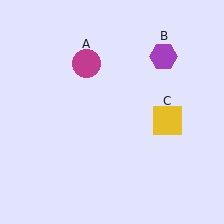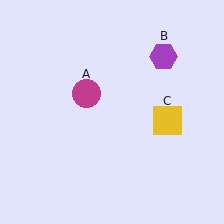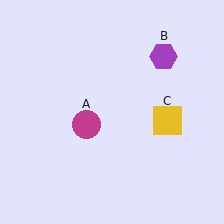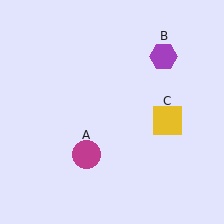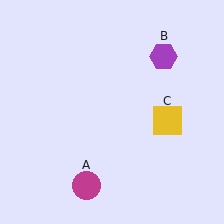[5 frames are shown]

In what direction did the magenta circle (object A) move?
The magenta circle (object A) moved down.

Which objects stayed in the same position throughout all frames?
Purple hexagon (object B) and yellow square (object C) remained stationary.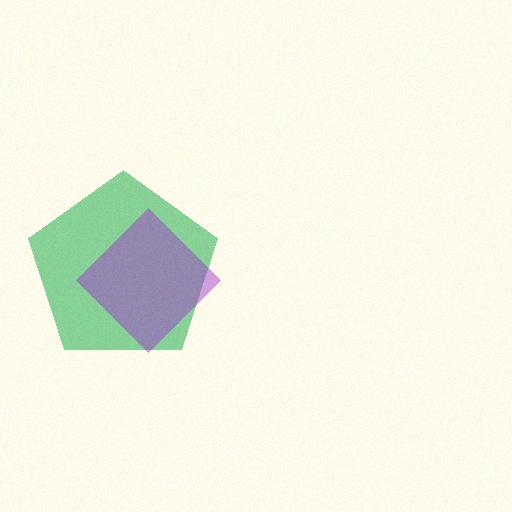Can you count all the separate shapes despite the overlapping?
Yes, there are 2 separate shapes.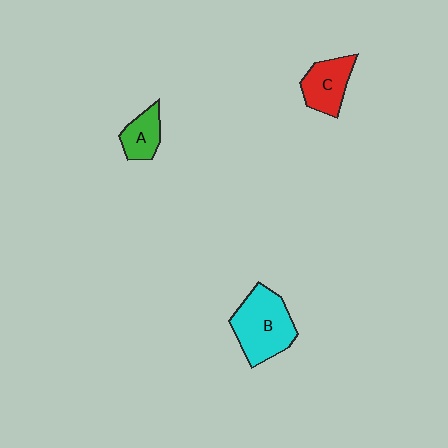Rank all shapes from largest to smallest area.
From largest to smallest: B (cyan), C (red), A (green).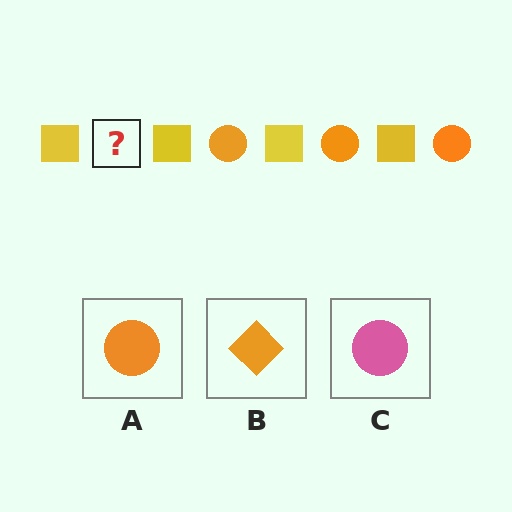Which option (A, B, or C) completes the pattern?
A.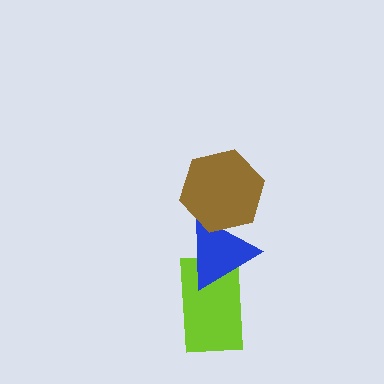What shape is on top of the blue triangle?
The brown hexagon is on top of the blue triangle.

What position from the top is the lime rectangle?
The lime rectangle is 3rd from the top.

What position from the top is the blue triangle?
The blue triangle is 2nd from the top.